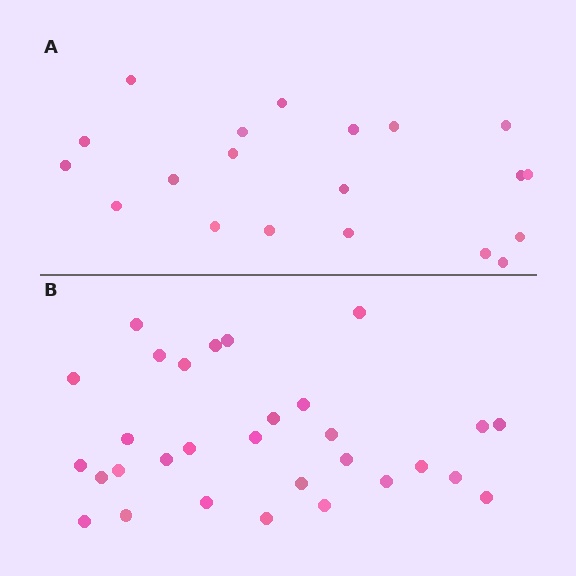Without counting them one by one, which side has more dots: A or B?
Region B (the bottom region) has more dots.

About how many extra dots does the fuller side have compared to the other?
Region B has roughly 10 or so more dots than region A.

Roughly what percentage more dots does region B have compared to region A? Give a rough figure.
About 50% more.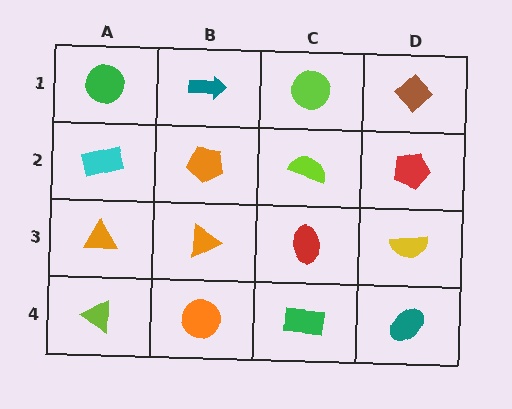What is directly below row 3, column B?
An orange circle.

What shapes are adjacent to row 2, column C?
A lime circle (row 1, column C), a red ellipse (row 3, column C), an orange pentagon (row 2, column B), a red pentagon (row 2, column D).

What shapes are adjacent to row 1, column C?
A lime semicircle (row 2, column C), a teal arrow (row 1, column B), a brown diamond (row 1, column D).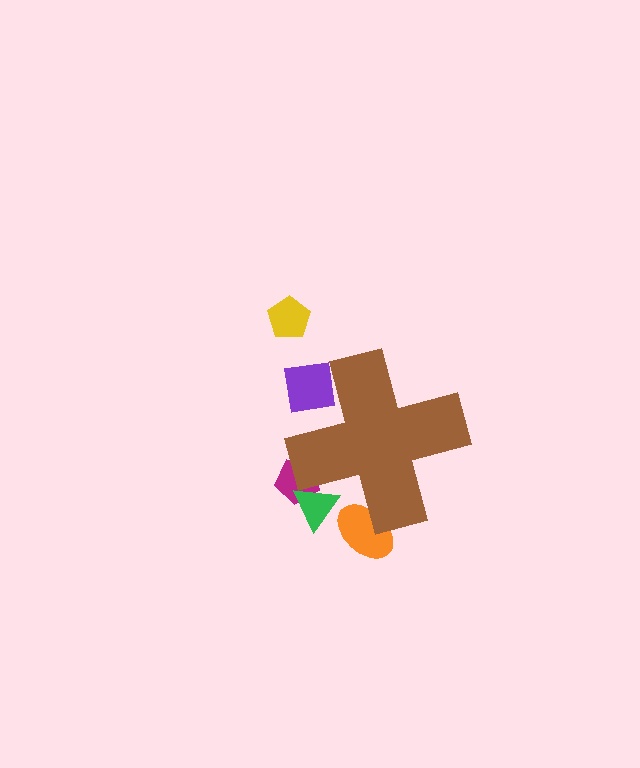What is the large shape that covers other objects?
A brown cross.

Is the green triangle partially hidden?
Yes, the green triangle is partially hidden behind the brown cross.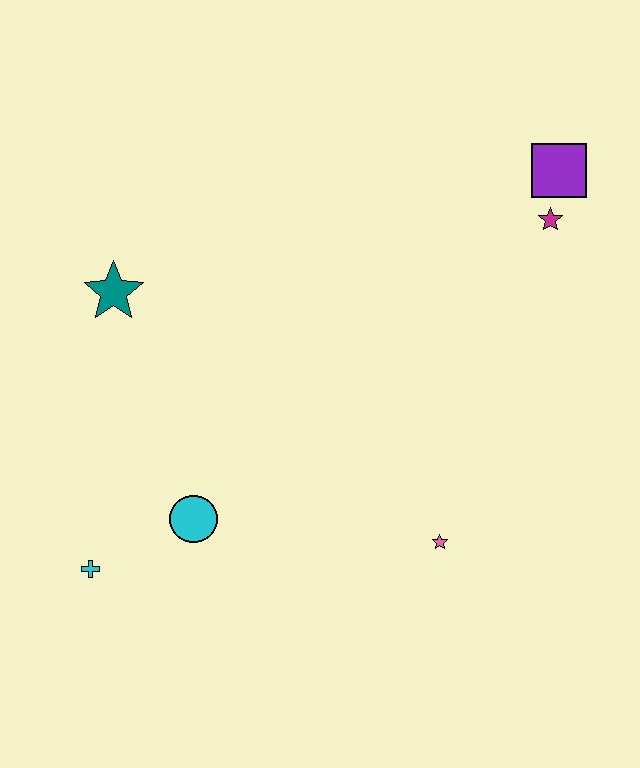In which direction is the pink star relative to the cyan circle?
The pink star is to the right of the cyan circle.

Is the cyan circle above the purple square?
No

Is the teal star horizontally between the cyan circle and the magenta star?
No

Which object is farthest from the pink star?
The teal star is farthest from the pink star.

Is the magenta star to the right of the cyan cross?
Yes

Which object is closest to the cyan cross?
The cyan circle is closest to the cyan cross.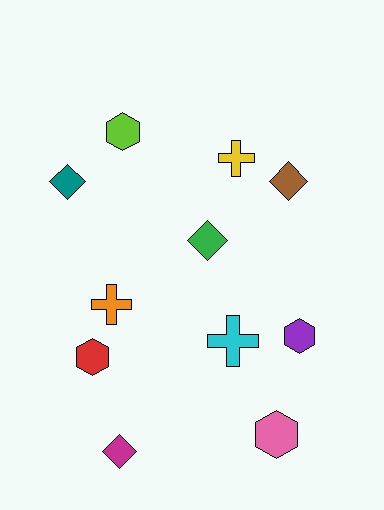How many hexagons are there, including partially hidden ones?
There are 4 hexagons.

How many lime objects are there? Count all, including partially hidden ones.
There is 1 lime object.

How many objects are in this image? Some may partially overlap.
There are 11 objects.